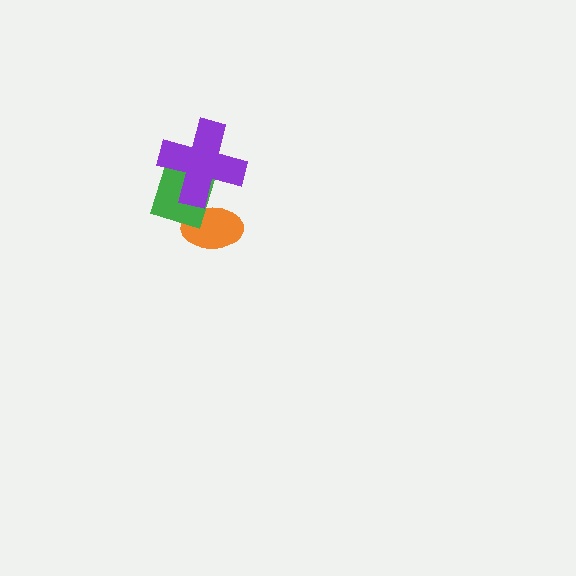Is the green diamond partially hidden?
Yes, it is partially covered by another shape.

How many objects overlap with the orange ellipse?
2 objects overlap with the orange ellipse.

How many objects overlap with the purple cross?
2 objects overlap with the purple cross.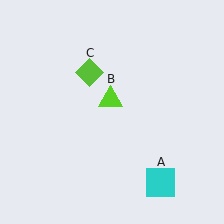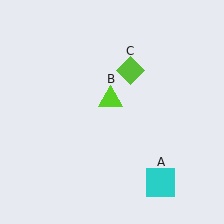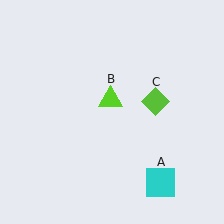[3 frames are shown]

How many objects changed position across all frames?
1 object changed position: lime diamond (object C).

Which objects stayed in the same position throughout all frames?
Cyan square (object A) and lime triangle (object B) remained stationary.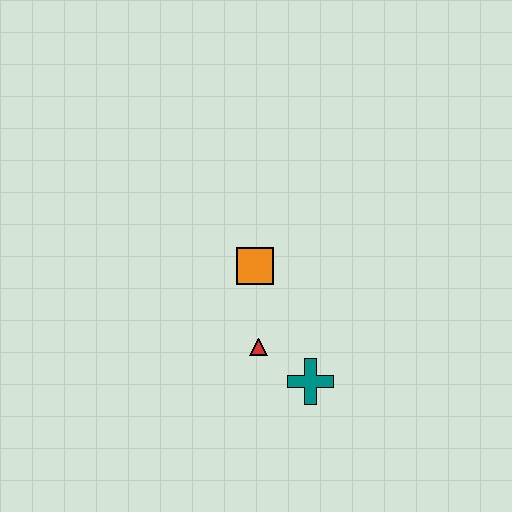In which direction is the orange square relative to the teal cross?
The orange square is above the teal cross.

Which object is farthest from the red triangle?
The orange square is farthest from the red triangle.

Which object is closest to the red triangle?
The teal cross is closest to the red triangle.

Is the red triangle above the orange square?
No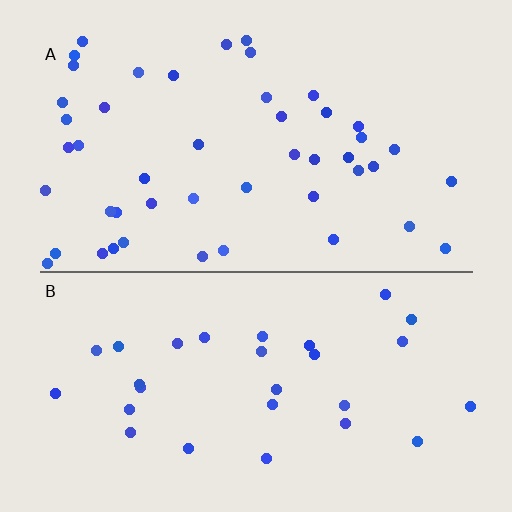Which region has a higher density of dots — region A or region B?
A (the top).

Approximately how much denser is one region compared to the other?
Approximately 1.7× — region A over region B.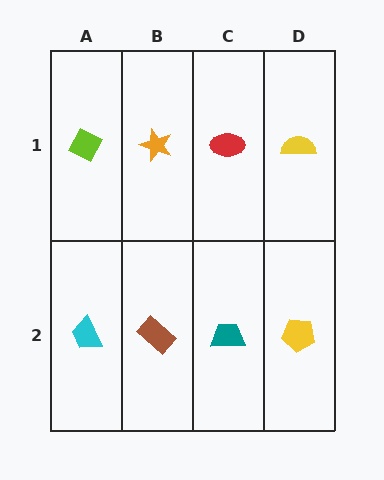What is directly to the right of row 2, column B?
A teal trapezoid.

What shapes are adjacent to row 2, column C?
A red ellipse (row 1, column C), a brown rectangle (row 2, column B), a yellow pentagon (row 2, column D).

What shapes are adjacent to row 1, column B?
A brown rectangle (row 2, column B), a lime diamond (row 1, column A), a red ellipse (row 1, column C).